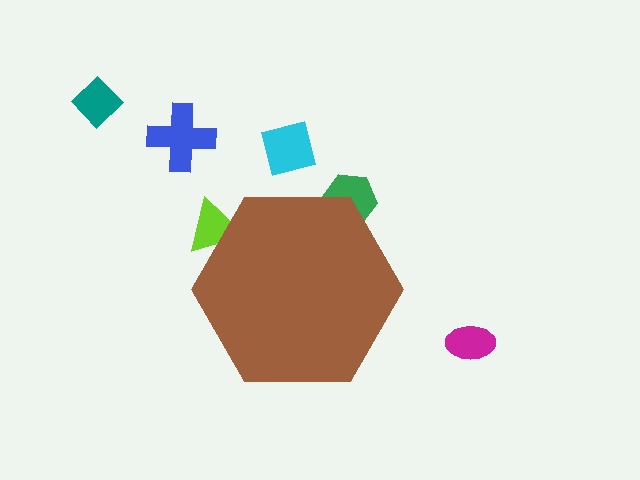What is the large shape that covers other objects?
A brown hexagon.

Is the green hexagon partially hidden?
Yes, the green hexagon is partially hidden behind the brown hexagon.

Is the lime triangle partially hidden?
Yes, the lime triangle is partially hidden behind the brown hexagon.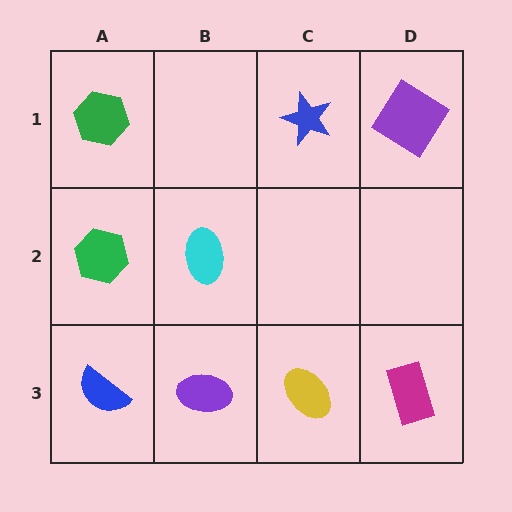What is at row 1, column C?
A blue star.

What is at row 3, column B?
A purple ellipse.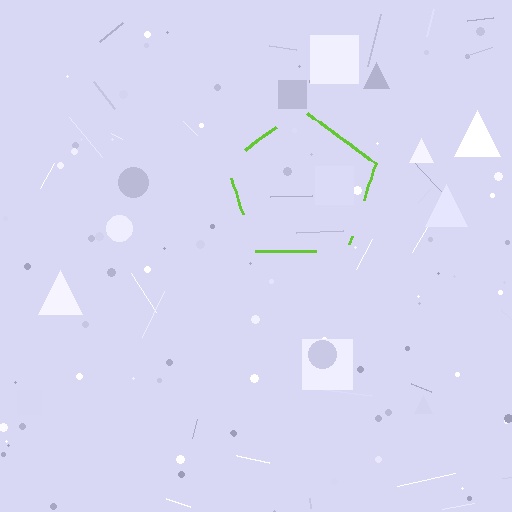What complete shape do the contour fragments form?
The contour fragments form a pentagon.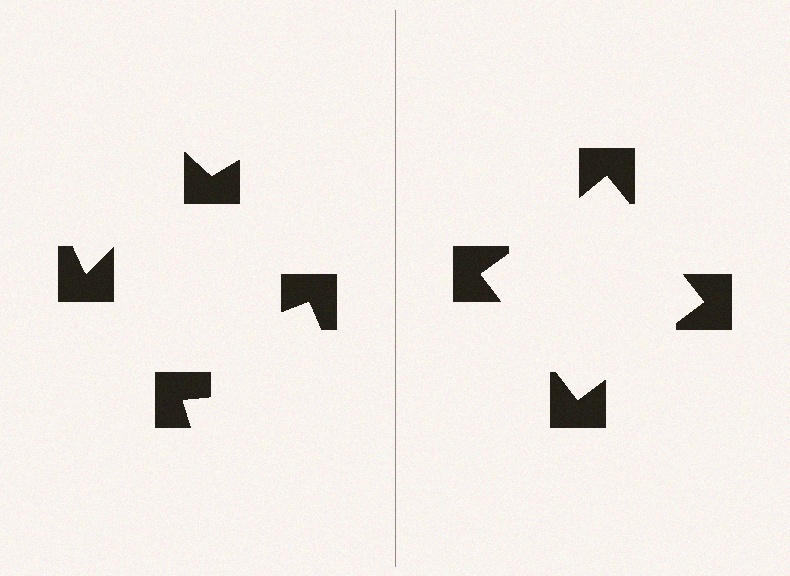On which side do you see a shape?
An illusory square appears on the right side. On the left side the wedge cuts are rotated, so no coherent shape forms.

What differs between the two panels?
The notched squares are positioned identically on both sides; only the wedge orientations differ. On the right they align to a square; on the left they are misaligned.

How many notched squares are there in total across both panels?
8 — 4 on each side.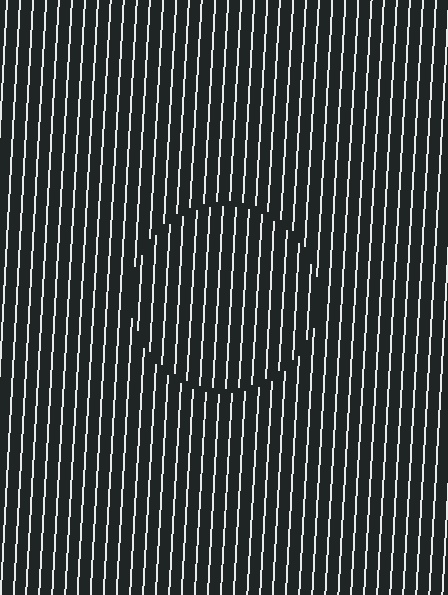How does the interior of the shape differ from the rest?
The interior of the shape contains the same grating, shifted by half a period — the contour is defined by the phase discontinuity where line-ends from the inner and outer gratings abut.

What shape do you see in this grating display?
An illusory circle. The interior of the shape contains the same grating, shifted by half a period — the contour is defined by the phase discontinuity where line-ends from the inner and outer gratings abut.